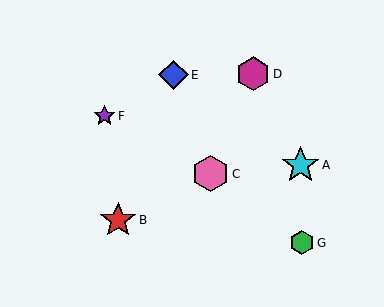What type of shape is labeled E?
Shape E is a blue diamond.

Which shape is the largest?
The cyan star (labeled A) is the largest.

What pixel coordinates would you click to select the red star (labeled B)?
Click at (118, 220) to select the red star B.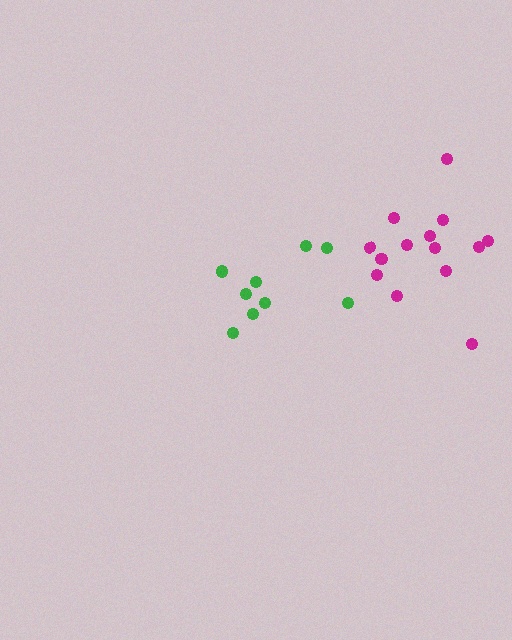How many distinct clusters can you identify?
There are 2 distinct clusters.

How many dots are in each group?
Group 1: 15 dots, Group 2: 9 dots (24 total).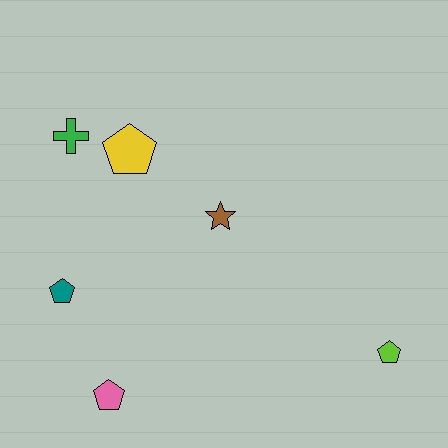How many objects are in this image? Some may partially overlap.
There are 6 objects.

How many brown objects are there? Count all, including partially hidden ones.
There is 1 brown object.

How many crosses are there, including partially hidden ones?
There is 1 cross.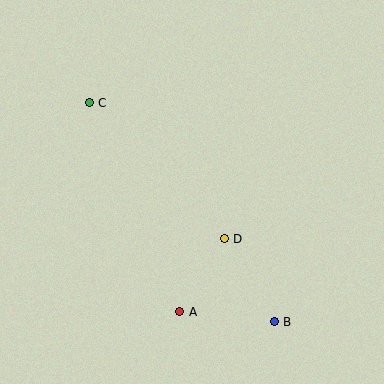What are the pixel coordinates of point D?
Point D is at (224, 239).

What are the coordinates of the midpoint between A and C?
The midpoint between A and C is at (134, 207).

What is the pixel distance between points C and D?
The distance between C and D is 192 pixels.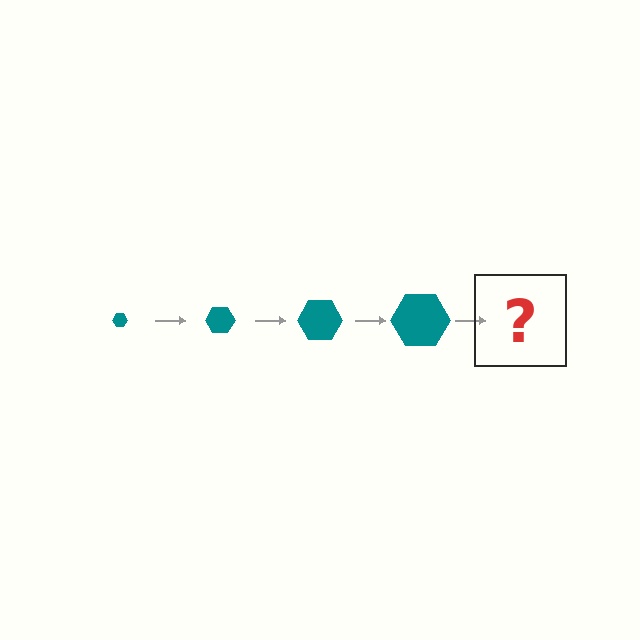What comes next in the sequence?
The next element should be a teal hexagon, larger than the previous one.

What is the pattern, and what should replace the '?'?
The pattern is that the hexagon gets progressively larger each step. The '?' should be a teal hexagon, larger than the previous one.